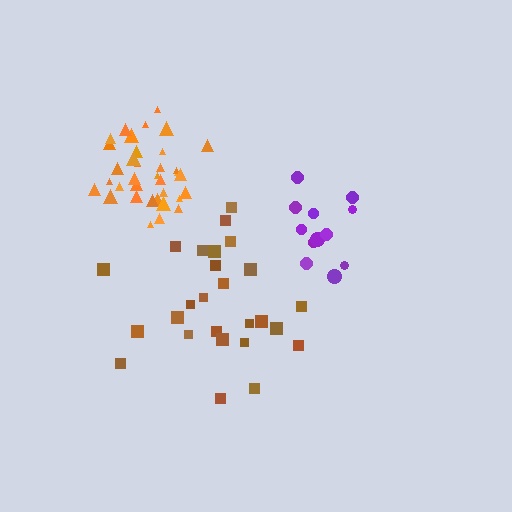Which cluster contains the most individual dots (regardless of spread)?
Orange (35).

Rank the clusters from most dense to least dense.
orange, purple, brown.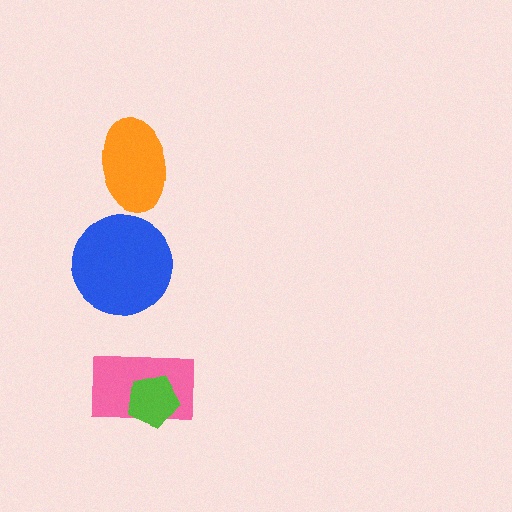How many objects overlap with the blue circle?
0 objects overlap with the blue circle.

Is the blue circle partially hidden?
No, no other shape covers it.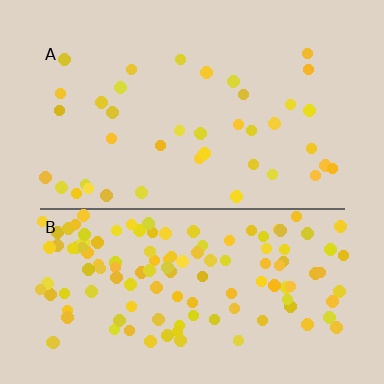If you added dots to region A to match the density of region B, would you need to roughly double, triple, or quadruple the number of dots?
Approximately triple.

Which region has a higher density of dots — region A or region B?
B (the bottom).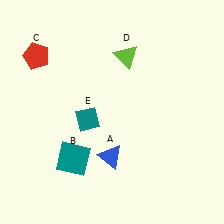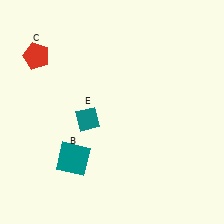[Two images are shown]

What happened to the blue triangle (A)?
The blue triangle (A) was removed in Image 2. It was in the bottom-left area of Image 1.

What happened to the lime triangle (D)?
The lime triangle (D) was removed in Image 2. It was in the top-right area of Image 1.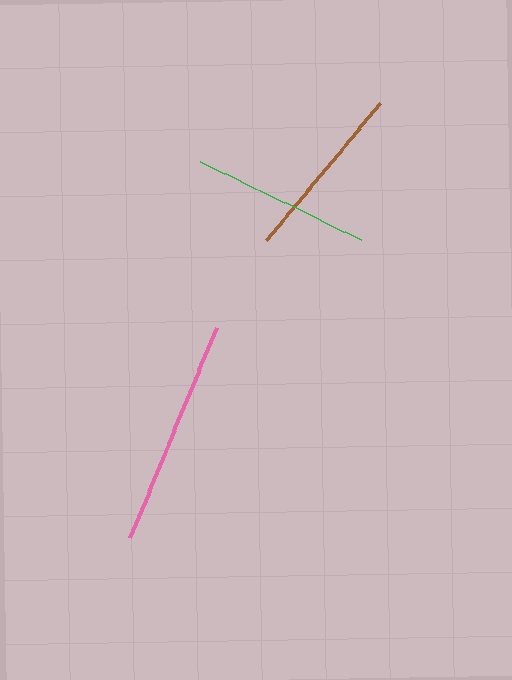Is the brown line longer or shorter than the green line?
The green line is longer than the brown line.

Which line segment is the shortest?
The brown line is the shortest at approximately 177 pixels.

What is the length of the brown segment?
The brown segment is approximately 177 pixels long.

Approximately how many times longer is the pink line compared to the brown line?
The pink line is approximately 1.3 times the length of the brown line.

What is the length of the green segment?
The green segment is approximately 179 pixels long.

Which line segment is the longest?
The pink line is the longest at approximately 228 pixels.